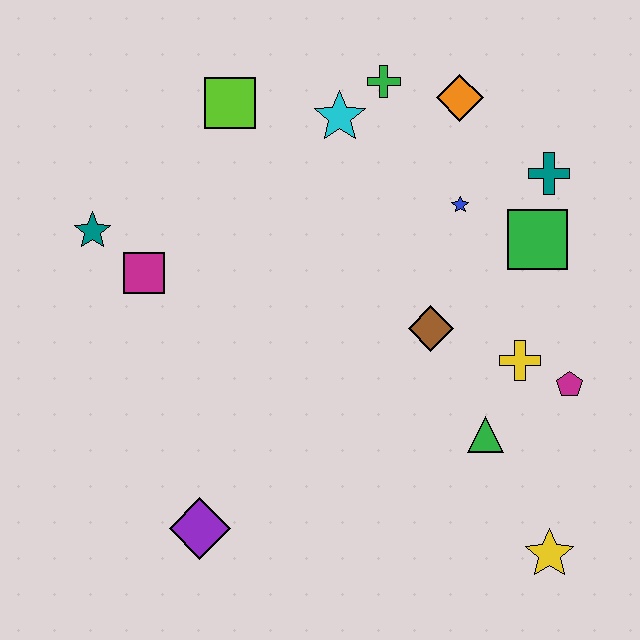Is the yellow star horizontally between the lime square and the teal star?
No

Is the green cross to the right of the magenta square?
Yes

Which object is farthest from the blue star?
The purple diamond is farthest from the blue star.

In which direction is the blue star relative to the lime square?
The blue star is to the right of the lime square.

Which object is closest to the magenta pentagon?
The yellow cross is closest to the magenta pentagon.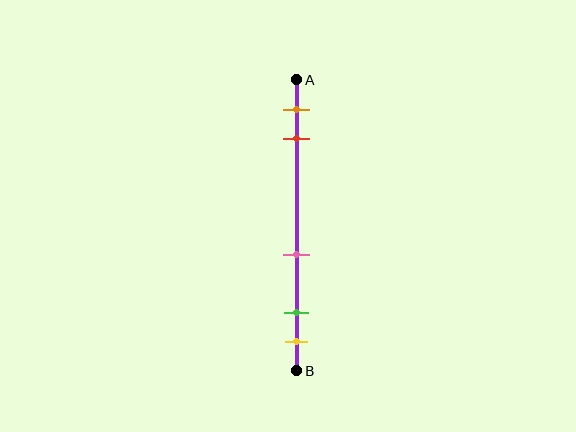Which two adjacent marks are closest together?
The green and yellow marks are the closest adjacent pair.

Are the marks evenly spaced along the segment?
No, the marks are not evenly spaced.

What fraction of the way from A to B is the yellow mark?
The yellow mark is approximately 90% (0.9) of the way from A to B.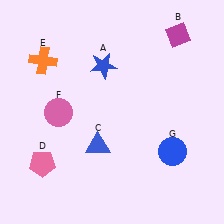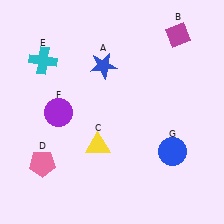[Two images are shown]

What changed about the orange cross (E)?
In Image 1, E is orange. In Image 2, it changed to cyan.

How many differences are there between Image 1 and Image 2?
There are 3 differences between the two images.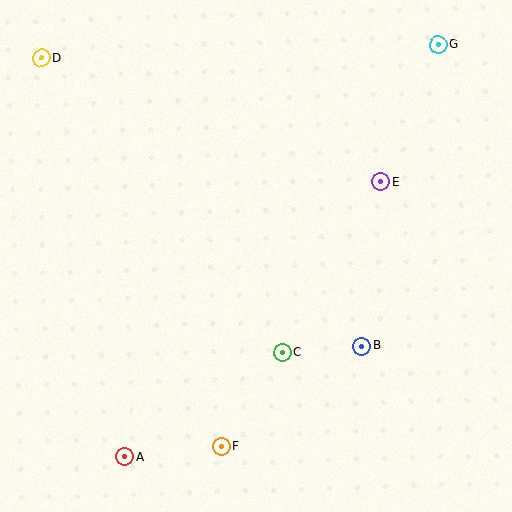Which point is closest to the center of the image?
Point C at (282, 352) is closest to the center.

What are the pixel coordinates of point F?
Point F is at (221, 446).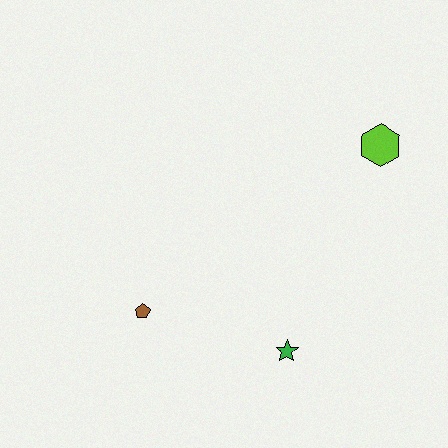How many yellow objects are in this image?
There are no yellow objects.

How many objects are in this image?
There are 3 objects.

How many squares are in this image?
There are no squares.